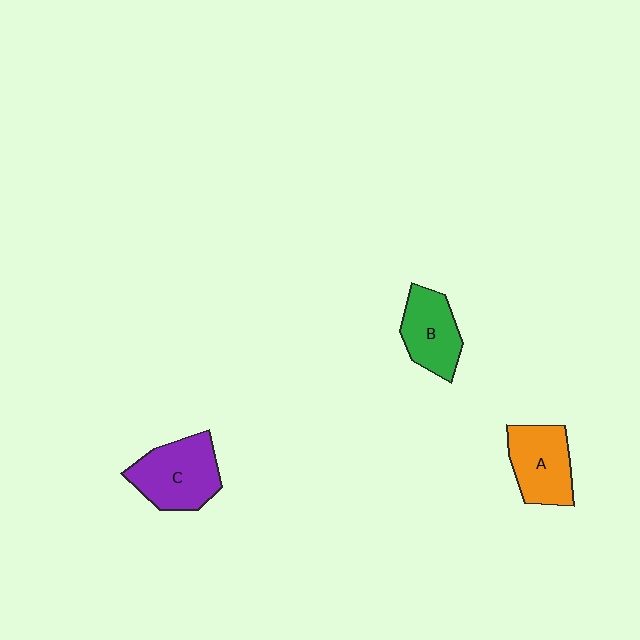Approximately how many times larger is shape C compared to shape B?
Approximately 1.3 times.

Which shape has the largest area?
Shape C (purple).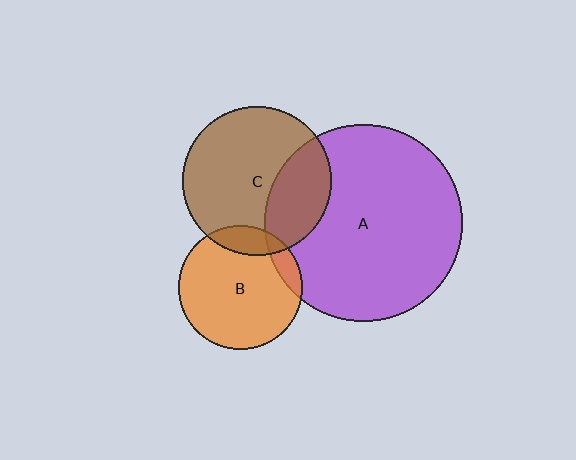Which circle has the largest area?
Circle A (purple).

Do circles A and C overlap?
Yes.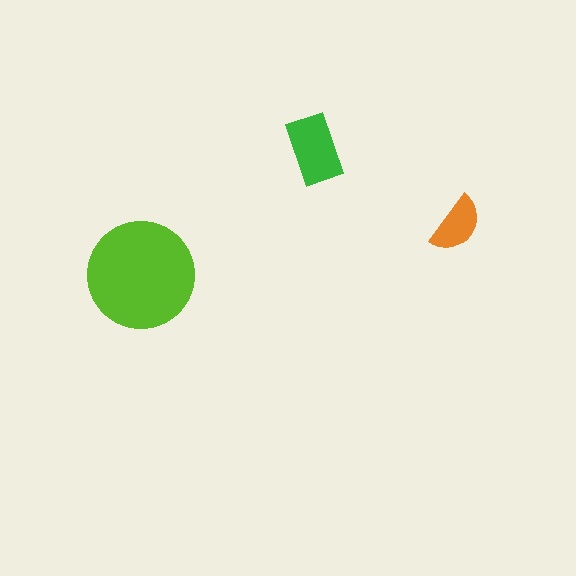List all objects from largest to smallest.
The lime circle, the green rectangle, the orange semicircle.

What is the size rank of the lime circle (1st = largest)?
1st.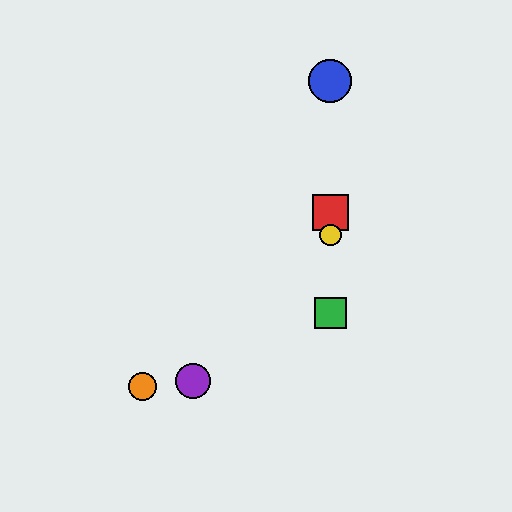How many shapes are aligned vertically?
4 shapes (the red square, the blue circle, the green square, the yellow circle) are aligned vertically.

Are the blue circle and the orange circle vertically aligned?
No, the blue circle is at x≈330 and the orange circle is at x≈142.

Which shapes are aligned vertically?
The red square, the blue circle, the green square, the yellow circle are aligned vertically.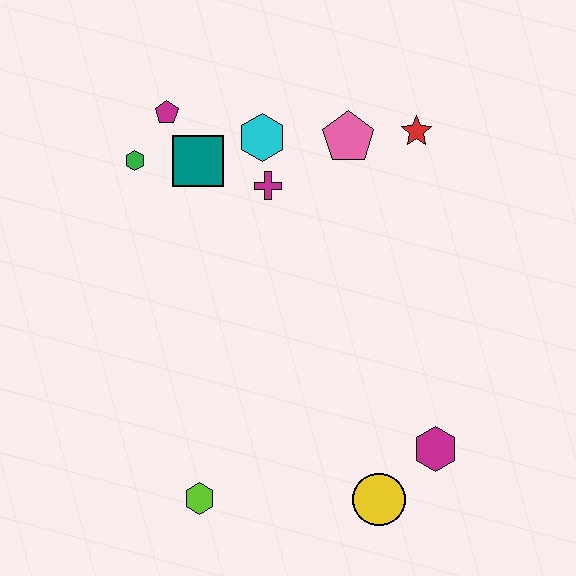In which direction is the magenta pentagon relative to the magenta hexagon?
The magenta pentagon is above the magenta hexagon.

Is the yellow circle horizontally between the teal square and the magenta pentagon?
No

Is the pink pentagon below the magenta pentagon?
Yes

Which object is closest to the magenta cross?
The cyan hexagon is closest to the magenta cross.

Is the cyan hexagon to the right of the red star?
No